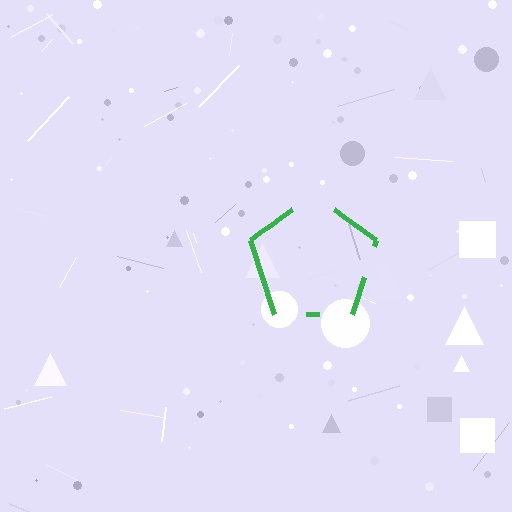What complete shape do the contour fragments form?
The contour fragments form a pentagon.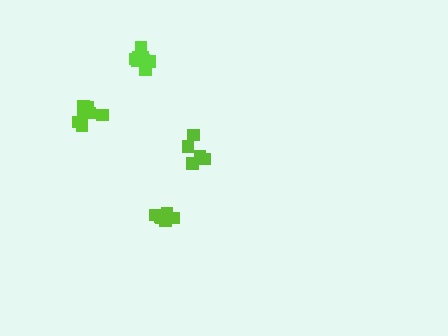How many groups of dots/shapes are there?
There are 4 groups.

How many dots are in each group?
Group 1: 5 dots, Group 2: 7 dots, Group 3: 8 dots, Group 4: 6 dots (26 total).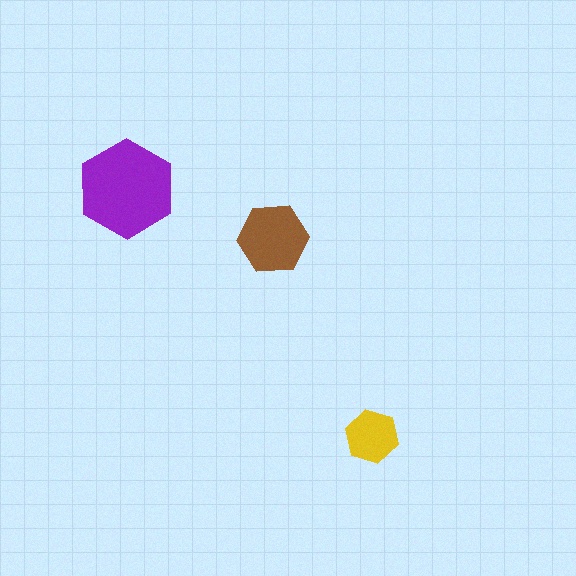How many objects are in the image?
There are 3 objects in the image.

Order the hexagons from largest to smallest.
the purple one, the brown one, the yellow one.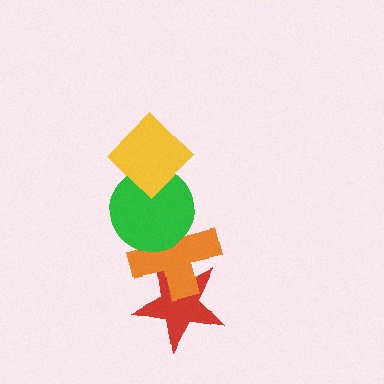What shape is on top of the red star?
The orange cross is on top of the red star.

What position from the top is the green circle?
The green circle is 2nd from the top.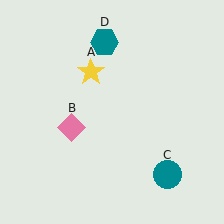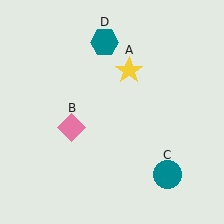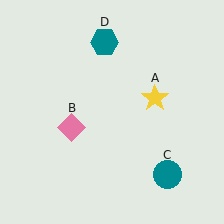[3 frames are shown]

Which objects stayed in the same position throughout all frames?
Pink diamond (object B) and teal circle (object C) and teal hexagon (object D) remained stationary.